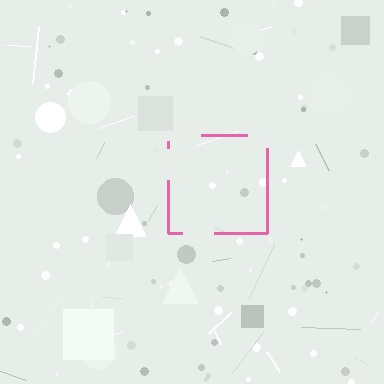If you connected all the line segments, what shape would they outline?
They would outline a square.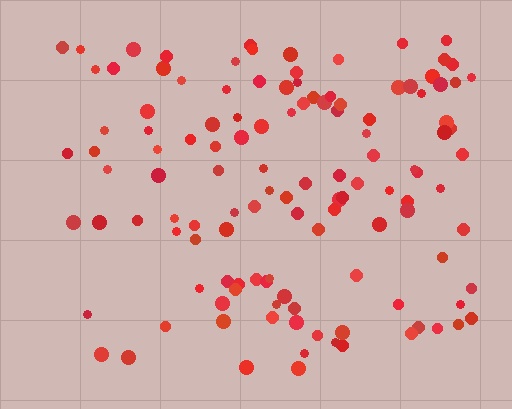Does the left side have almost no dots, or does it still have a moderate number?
Still a moderate number, just noticeably fewer than the right.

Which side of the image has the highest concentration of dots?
The right.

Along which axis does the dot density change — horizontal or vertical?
Horizontal.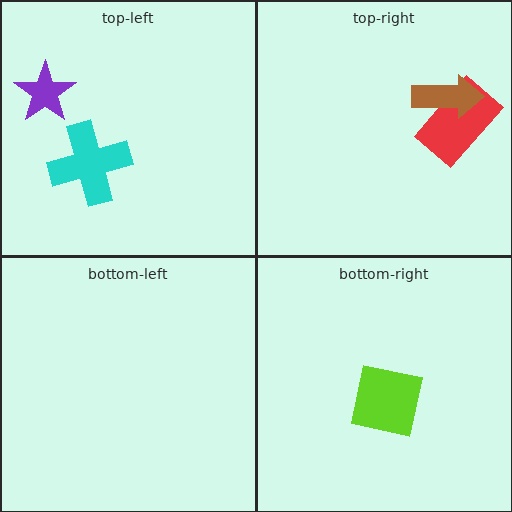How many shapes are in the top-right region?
2.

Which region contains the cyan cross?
The top-left region.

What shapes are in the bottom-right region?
The lime square.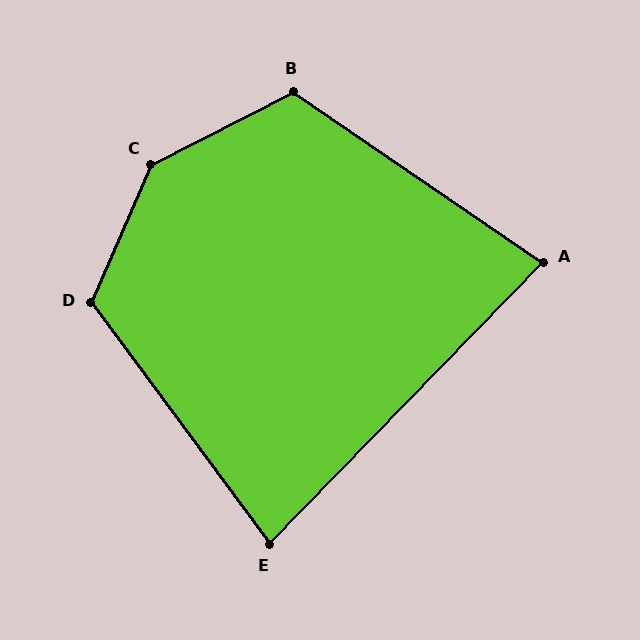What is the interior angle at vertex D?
Approximately 120 degrees (obtuse).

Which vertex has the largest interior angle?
C, at approximately 140 degrees.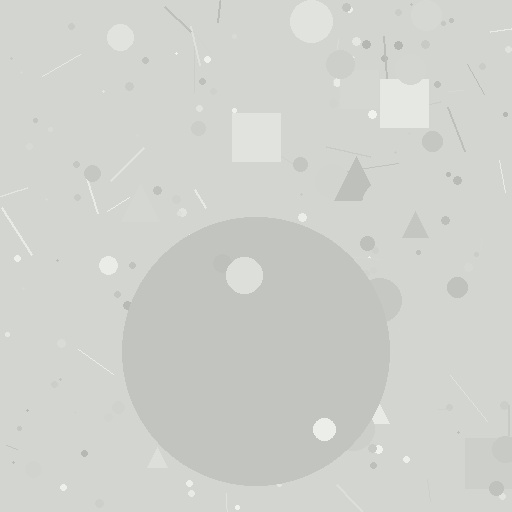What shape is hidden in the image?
A circle is hidden in the image.